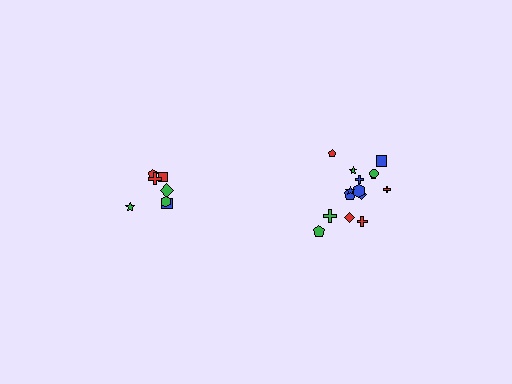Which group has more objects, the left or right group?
The right group.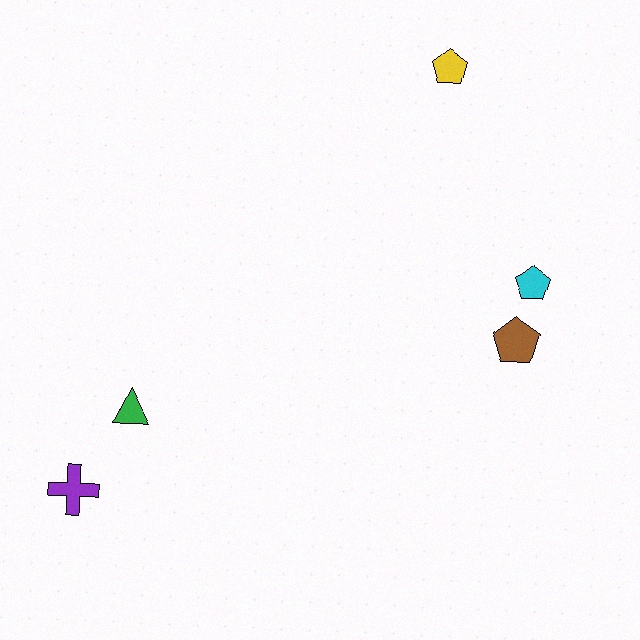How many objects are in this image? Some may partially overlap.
There are 5 objects.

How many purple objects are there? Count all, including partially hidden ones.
There is 1 purple object.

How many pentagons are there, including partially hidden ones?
There are 3 pentagons.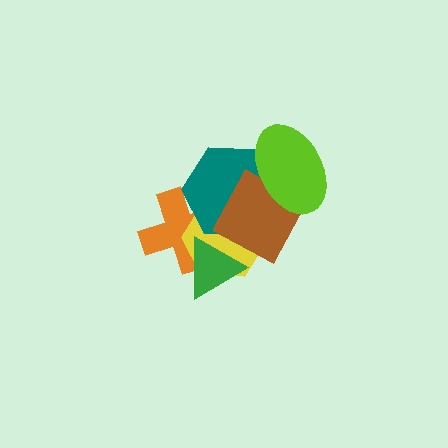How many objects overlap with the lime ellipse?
2 objects overlap with the lime ellipse.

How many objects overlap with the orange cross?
3 objects overlap with the orange cross.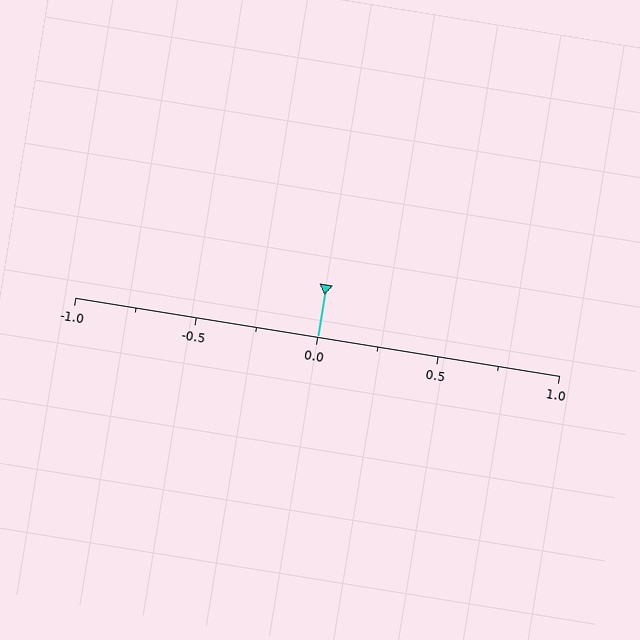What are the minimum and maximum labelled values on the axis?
The axis runs from -1.0 to 1.0.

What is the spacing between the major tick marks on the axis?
The major ticks are spaced 0.5 apart.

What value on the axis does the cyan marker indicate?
The marker indicates approximately 0.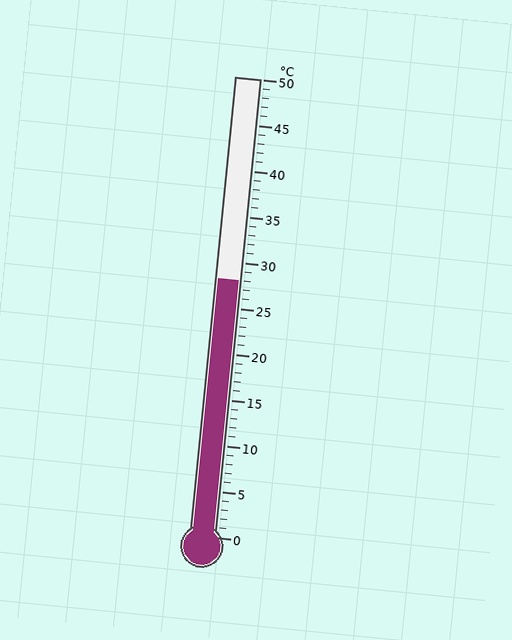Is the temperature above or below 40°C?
The temperature is below 40°C.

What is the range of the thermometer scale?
The thermometer scale ranges from 0°C to 50°C.